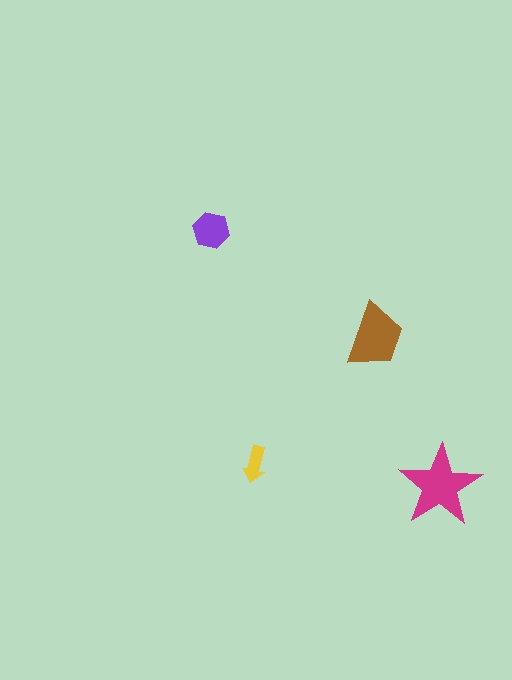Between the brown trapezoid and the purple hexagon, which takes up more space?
The brown trapezoid.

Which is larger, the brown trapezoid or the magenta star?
The magenta star.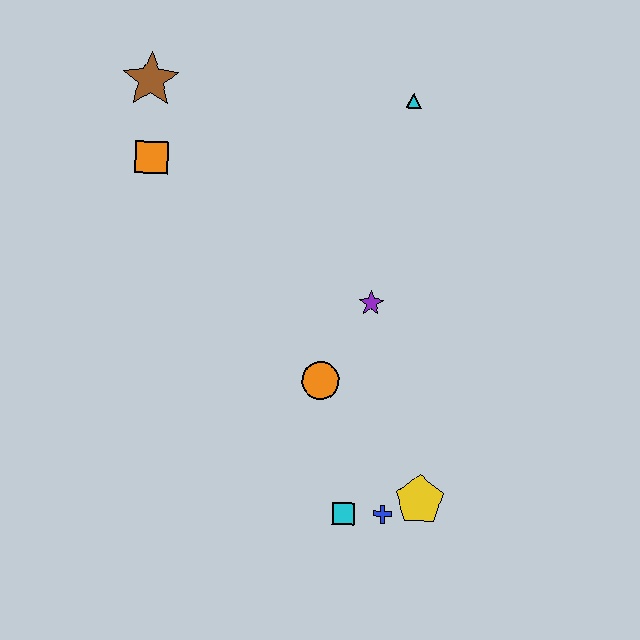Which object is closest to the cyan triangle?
The purple star is closest to the cyan triangle.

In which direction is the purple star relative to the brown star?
The purple star is to the right of the brown star.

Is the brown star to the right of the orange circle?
No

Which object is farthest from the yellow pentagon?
The brown star is farthest from the yellow pentagon.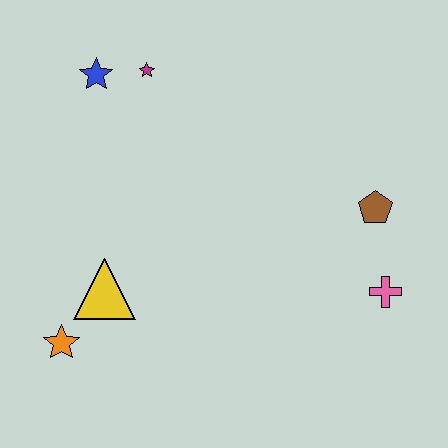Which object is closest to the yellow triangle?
The orange star is closest to the yellow triangle.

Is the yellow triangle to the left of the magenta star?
Yes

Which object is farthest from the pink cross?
The blue star is farthest from the pink cross.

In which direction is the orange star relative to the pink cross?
The orange star is to the left of the pink cross.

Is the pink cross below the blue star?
Yes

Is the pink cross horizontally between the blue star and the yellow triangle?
No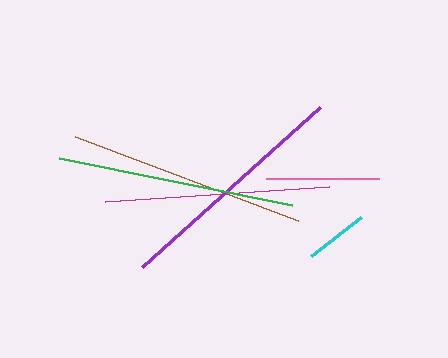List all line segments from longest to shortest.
From longest to shortest: purple, brown, green, magenta, pink, cyan.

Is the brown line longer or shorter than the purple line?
The purple line is longer than the brown line.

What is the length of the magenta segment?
The magenta segment is approximately 225 pixels long.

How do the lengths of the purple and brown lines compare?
The purple and brown lines are approximately the same length.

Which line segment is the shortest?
The cyan line is the shortest at approximately 63 pixels.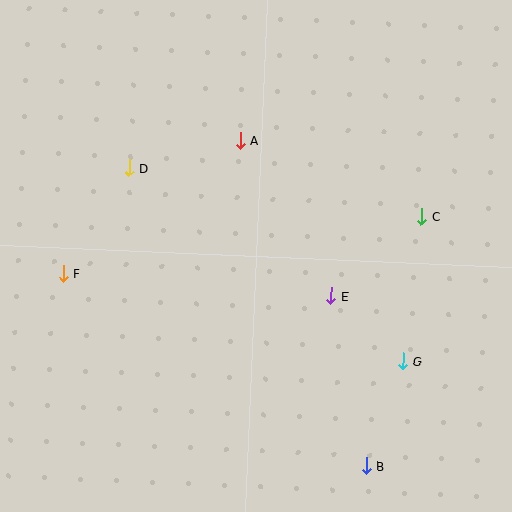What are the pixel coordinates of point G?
Point G is at (403, 361).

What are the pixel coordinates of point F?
Point F is at (63, 273).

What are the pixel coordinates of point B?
Point B is at (366, 466).